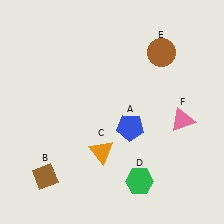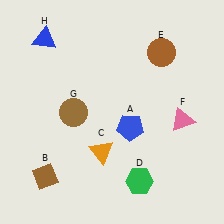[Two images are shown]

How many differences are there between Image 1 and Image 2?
There are 2 differences between the two images.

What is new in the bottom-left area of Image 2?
A brown circle (G) was added in the bottom-left area of Image 2.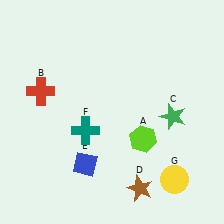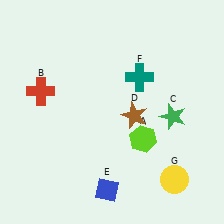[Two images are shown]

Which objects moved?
The objects that moved are: the brown star (D), the blue diamond (E), the teal cross (F).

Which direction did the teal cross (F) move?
The teal cross (F) moved right.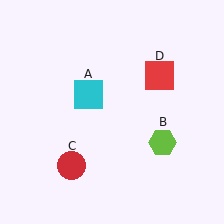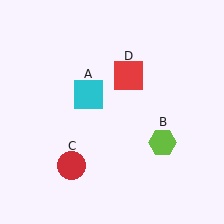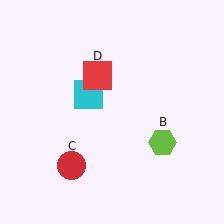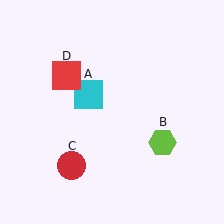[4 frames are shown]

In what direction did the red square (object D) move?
The red square (object D) moved left.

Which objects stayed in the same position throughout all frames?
Cyan square (object A) and lime hexagon (object B) and red circle (object C) remained stationary.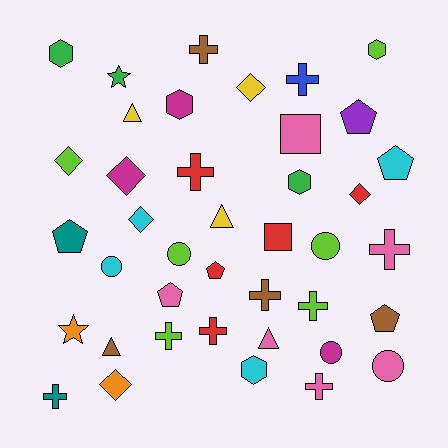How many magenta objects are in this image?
There are 3 magenta objects.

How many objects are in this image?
There are 40 objects.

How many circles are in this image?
There are 5 circles.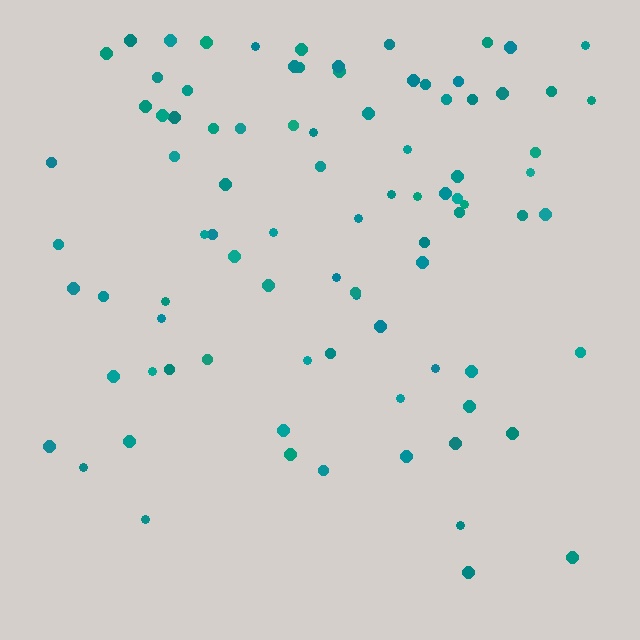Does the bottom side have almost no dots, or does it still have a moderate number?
Still a moderate number, just noticeably fewer than the top.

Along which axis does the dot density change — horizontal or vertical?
Vertical.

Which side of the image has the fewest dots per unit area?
The bottom.